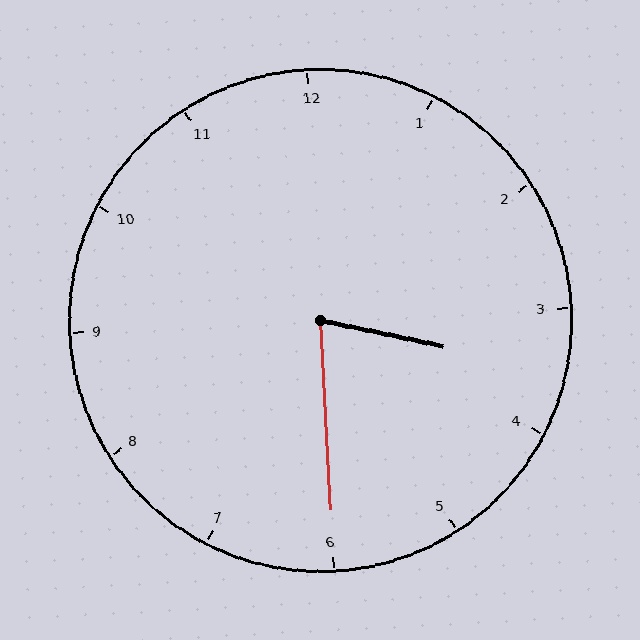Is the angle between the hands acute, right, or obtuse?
It is acute.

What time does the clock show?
3:30.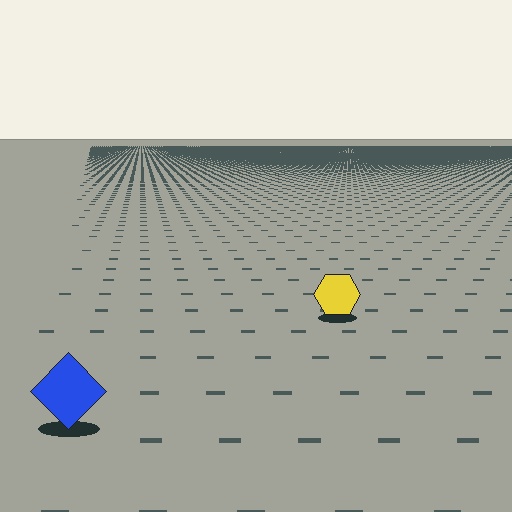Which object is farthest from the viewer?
The yellow hexagon is farthest from the viewer. It appears smaller and the ground texture around it is denser.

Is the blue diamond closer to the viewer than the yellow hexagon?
Yes. The blue diamond is closer — you can tell from the texture gradient: the ground texture is coarser near it.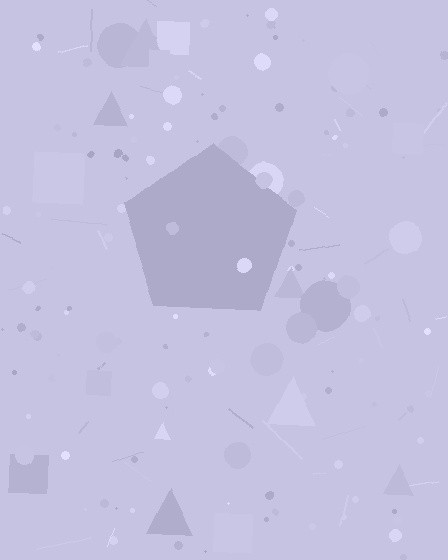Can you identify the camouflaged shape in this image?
The camouflaged shape is a pentagon.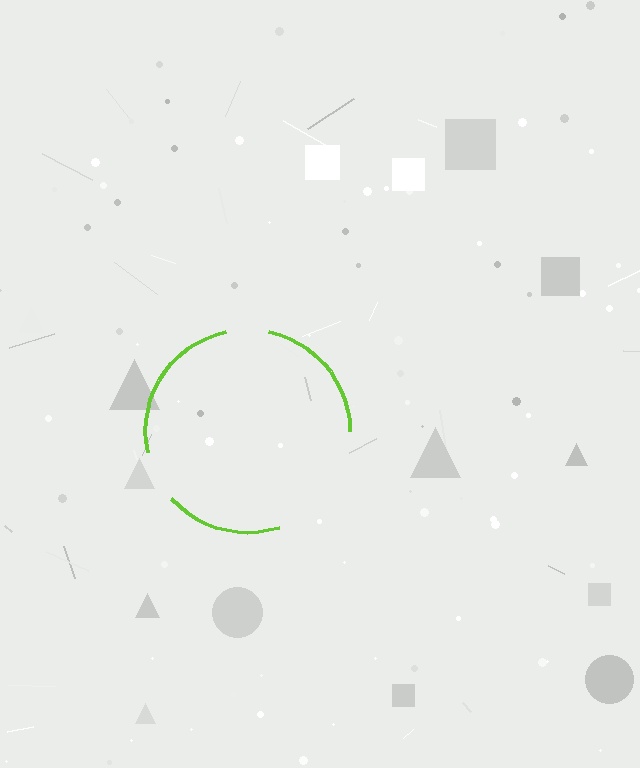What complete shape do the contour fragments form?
The contour fragments form a circle.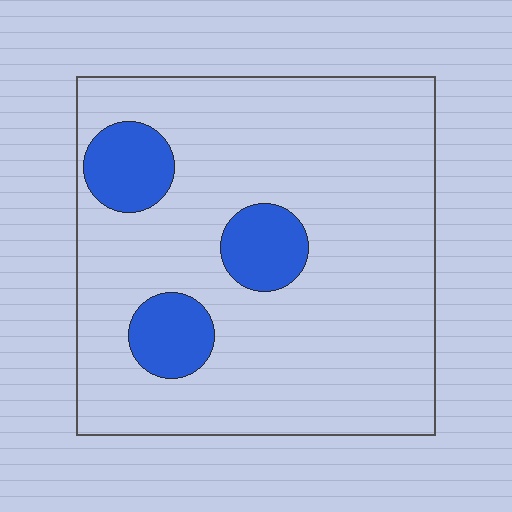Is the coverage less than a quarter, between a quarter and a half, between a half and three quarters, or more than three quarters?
Less than a quarter.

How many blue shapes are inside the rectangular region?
3.